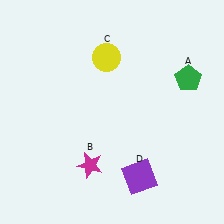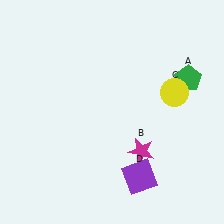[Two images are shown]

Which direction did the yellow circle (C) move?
The yellow circle (C) moved right.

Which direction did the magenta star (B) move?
The magenta star (B) moved right.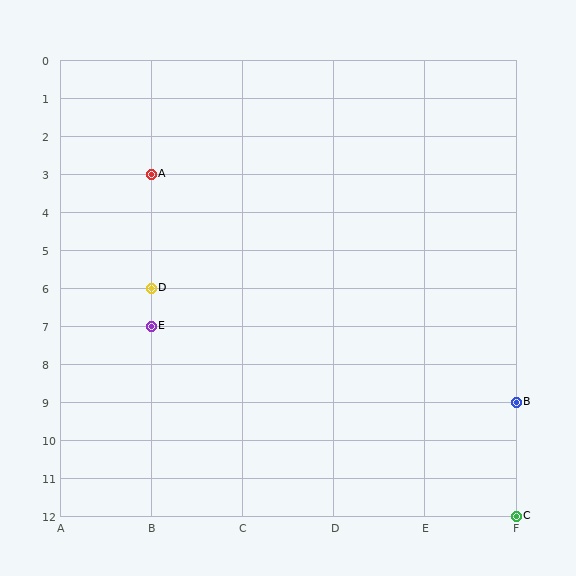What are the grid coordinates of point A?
Point A is at grid coordinates (B, 3).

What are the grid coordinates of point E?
Point E is at grid coordinates (B, 7).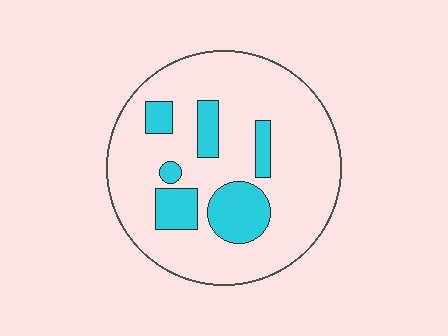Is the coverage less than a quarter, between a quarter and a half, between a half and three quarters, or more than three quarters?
Less than a quarter.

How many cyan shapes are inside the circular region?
6.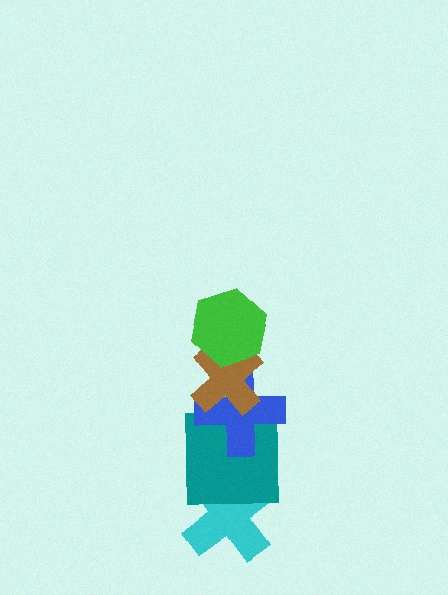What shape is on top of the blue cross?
The brown cross is on top of the blue cross.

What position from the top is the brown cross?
The brown cross is 2nd from the top.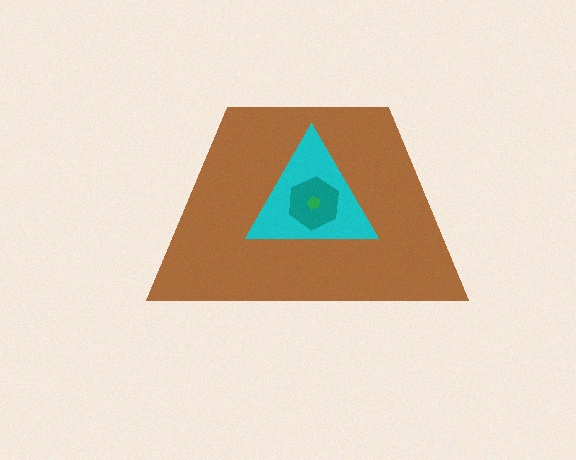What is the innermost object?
The green pentagon.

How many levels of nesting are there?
4.